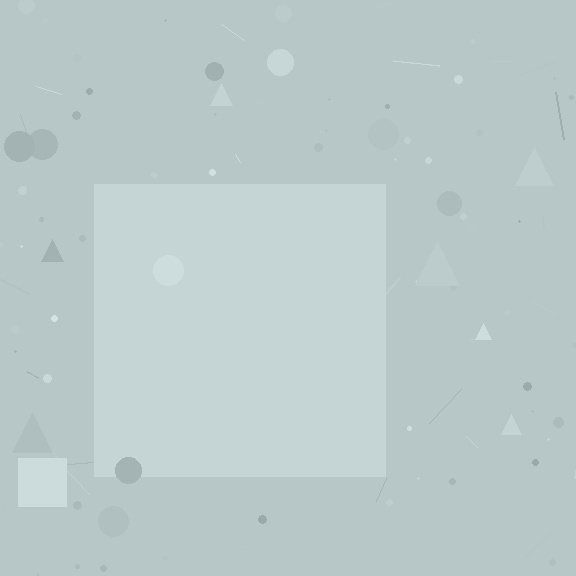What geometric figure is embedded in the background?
A square is embedded in the background.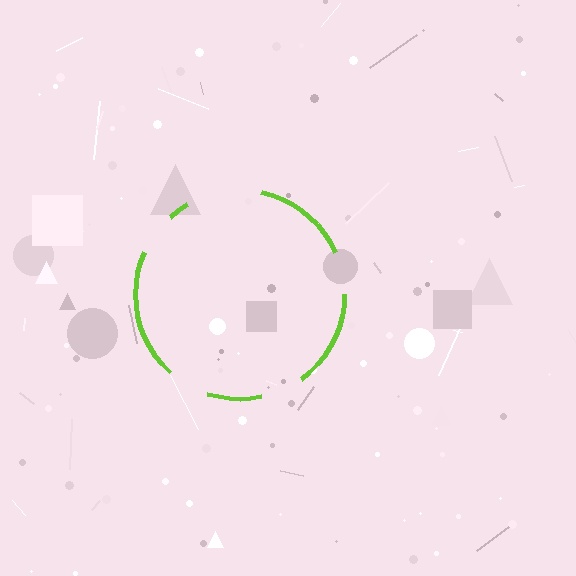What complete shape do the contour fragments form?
The contour fragments form a circle.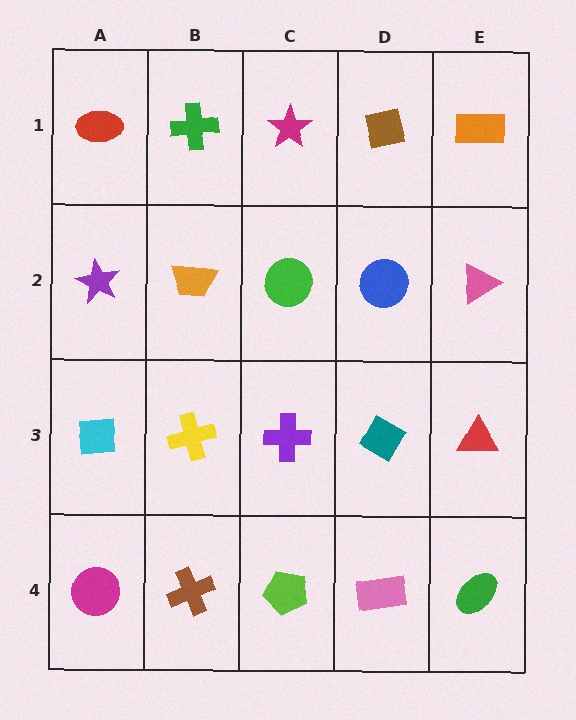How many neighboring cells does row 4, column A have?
2.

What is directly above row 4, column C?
A purple cross.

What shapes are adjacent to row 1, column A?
A purple star (row 2, column A), a green cross (row 1, column B).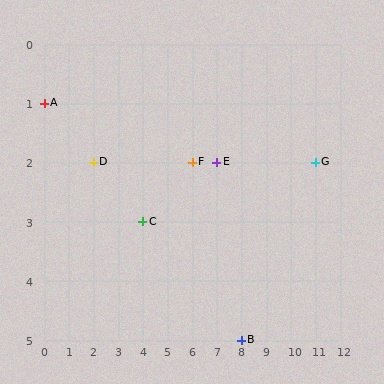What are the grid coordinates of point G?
Point G is at grid coordinates (11, 2).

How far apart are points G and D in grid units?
Points G and D are 9 columns apart.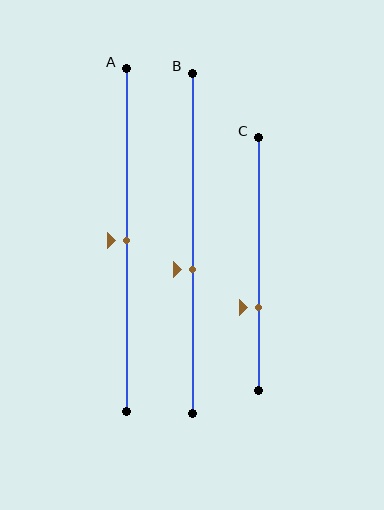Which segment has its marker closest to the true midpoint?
Segment A has its marker closest to the true midpoint.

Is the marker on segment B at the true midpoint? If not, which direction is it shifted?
No, the marker on segment B is shifted downward by about 8% of the segment length.